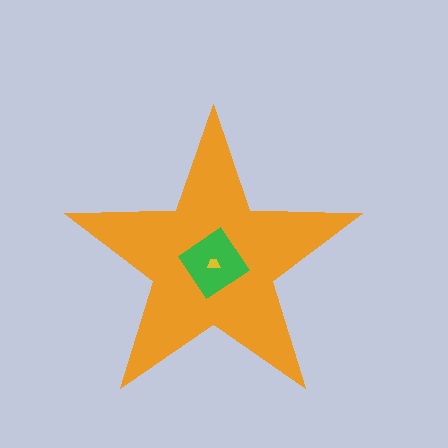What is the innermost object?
The yellow trapezoid.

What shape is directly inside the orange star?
The green diamond.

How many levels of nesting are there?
3.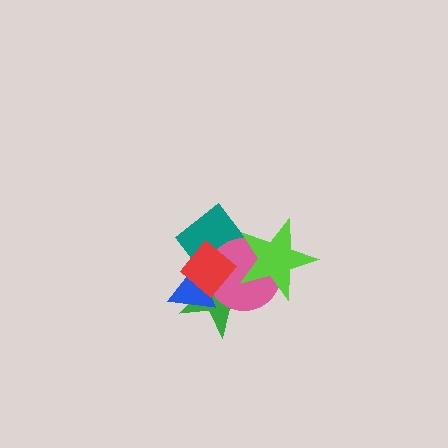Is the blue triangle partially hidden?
Yes, it is partially covered by another shape.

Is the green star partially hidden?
Yes, it is partially covered by another shape.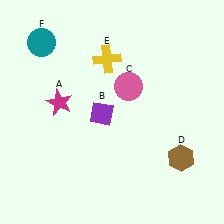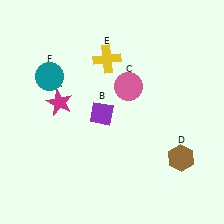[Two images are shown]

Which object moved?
The teal circle (F) moved down.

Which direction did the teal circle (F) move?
The teal circle (F) moved down.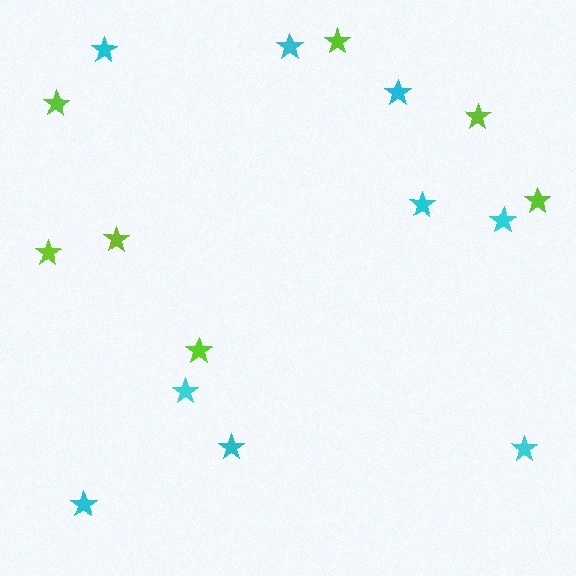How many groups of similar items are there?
There are 2 groups: one group of lime stars (7) and one group of cyan stars (9).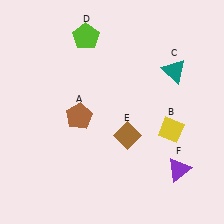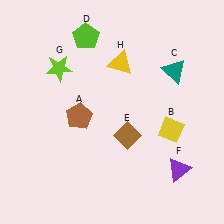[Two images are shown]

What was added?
A lime star (G), a yellow triangle (H) were added in Image 2.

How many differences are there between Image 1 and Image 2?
There are 2 differences between the two images.